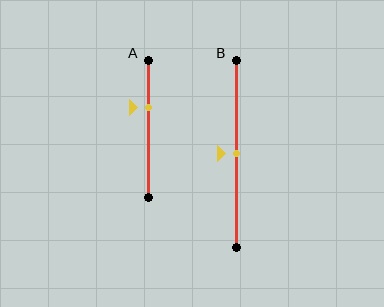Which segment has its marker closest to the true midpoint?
Segment B has its marker closest to the true midpoint.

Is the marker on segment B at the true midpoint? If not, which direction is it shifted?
Yes, the marker on segment B is at the true midpoint.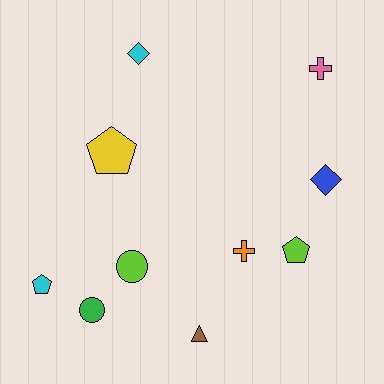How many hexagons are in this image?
There are no hexagons.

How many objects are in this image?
There are 10 objects.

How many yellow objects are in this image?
There is 1 yellow object.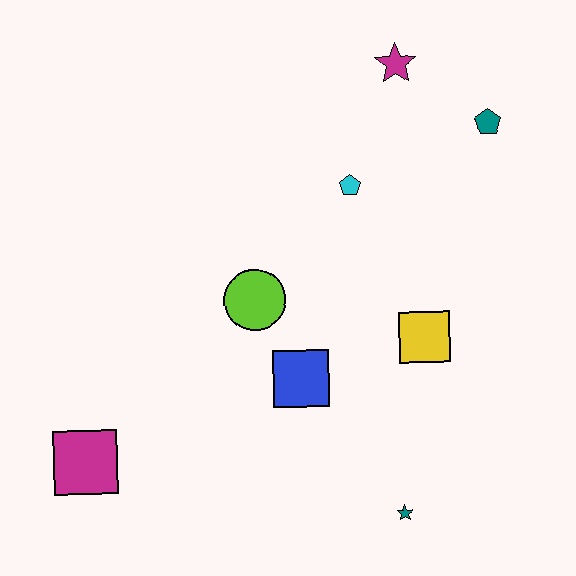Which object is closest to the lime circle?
The blue square is closest to the lime circle.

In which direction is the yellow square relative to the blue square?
The yellow square is to the right of the blue square.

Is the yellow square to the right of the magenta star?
Yes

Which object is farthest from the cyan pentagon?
The magenta square is farthest from the cyan pentagon.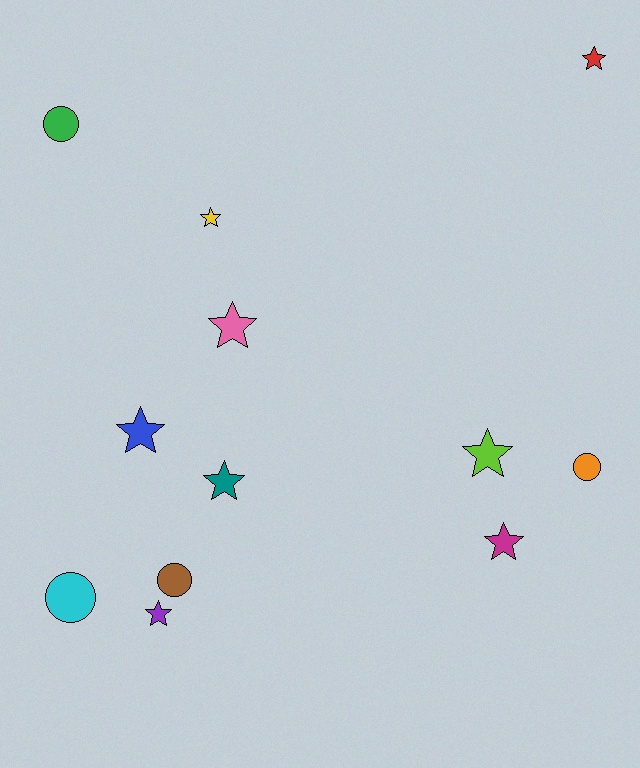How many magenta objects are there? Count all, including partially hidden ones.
There is 1 magenta object.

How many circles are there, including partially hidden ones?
There are 4 circles.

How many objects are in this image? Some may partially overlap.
There are 12 objects.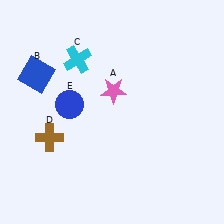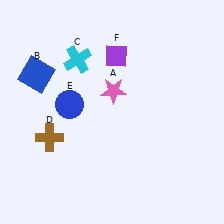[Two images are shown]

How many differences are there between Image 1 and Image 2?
There is 1 difference between the two images.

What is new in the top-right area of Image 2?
A purple diamond (F) was added in the top-right area of Image 2.